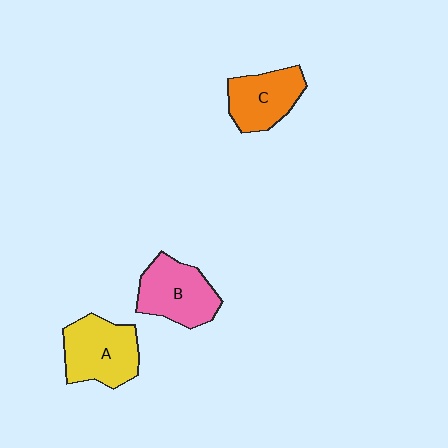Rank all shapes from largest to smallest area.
From largest to smallest: A (yellow), B (pink), C (orange).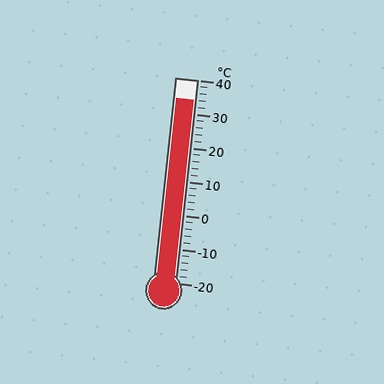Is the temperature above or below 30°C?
The temperature is above 30°C.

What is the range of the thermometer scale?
The thermometer scale ranges from -20°C to 40°C.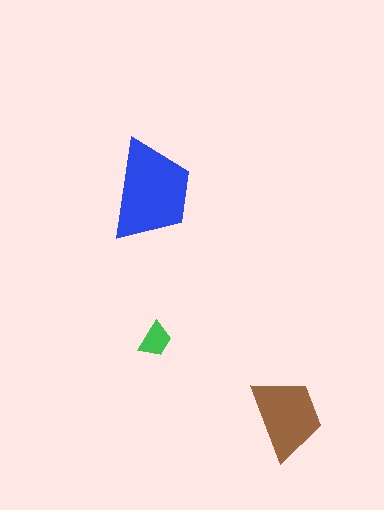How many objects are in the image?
There are 3 objects in the image.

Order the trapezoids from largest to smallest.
the blue one, the brown one, the green one.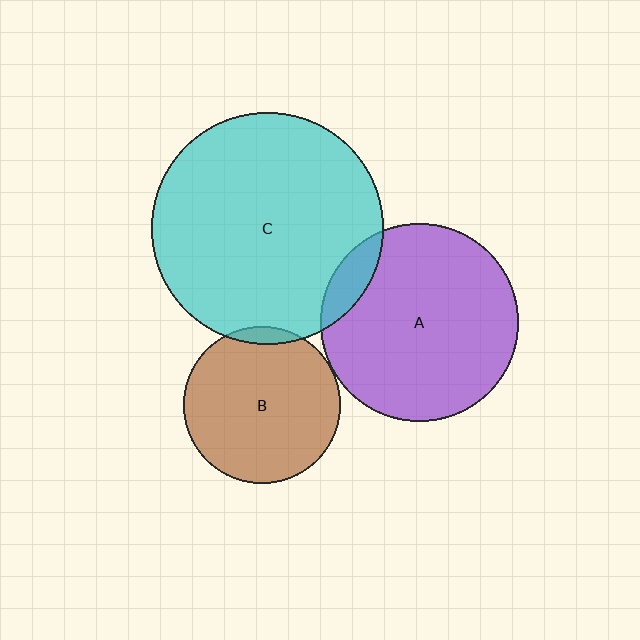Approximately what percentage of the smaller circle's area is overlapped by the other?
Approximately 5%.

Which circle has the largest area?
Circle C (cyan).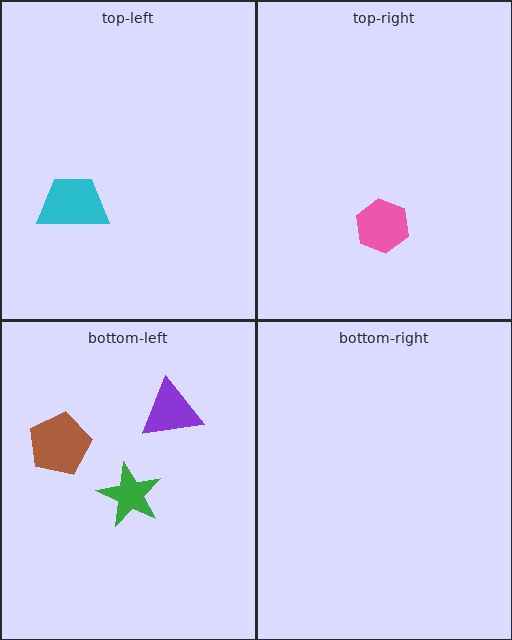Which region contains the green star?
The bottom-left region.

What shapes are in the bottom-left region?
The green star, the purple triangle, the brown pentagon.